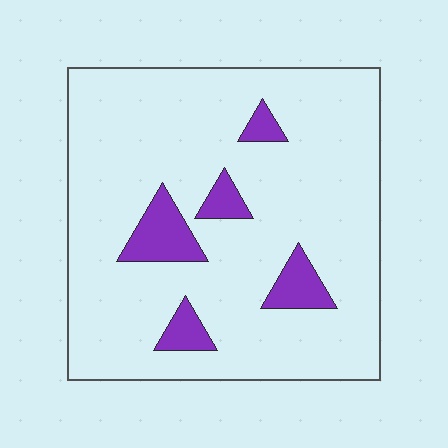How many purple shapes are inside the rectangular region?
5.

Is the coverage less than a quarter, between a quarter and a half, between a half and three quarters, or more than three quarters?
Less than a quarter.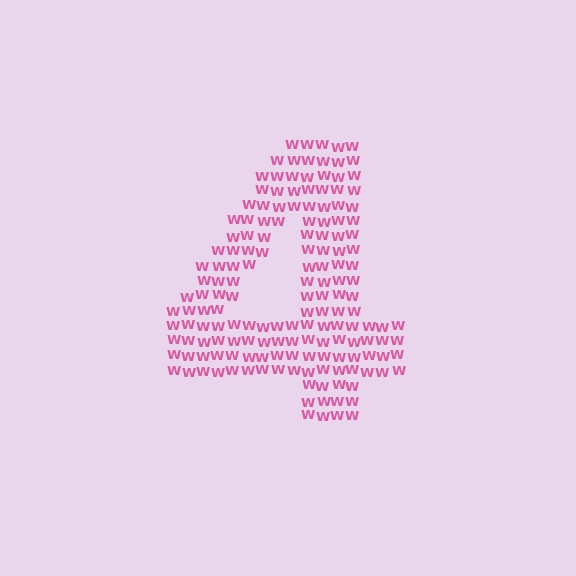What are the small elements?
The small elements are letter W's.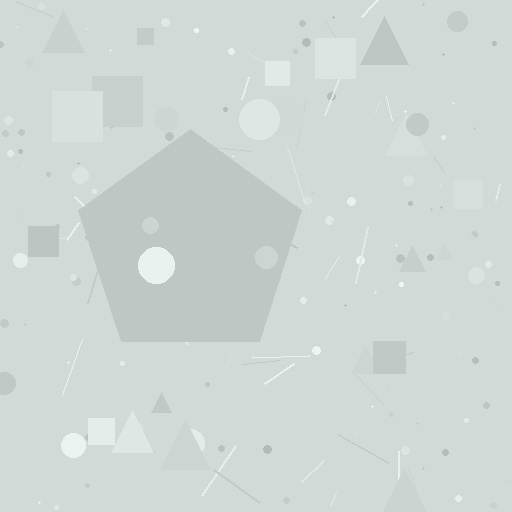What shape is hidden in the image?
A pentagon is hidden in the image.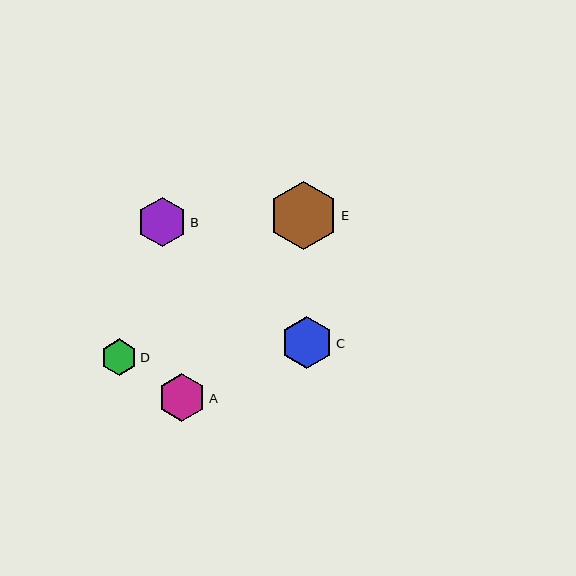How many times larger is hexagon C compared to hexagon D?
Hexagon C is approximately 1.4 times the size of hexagon D.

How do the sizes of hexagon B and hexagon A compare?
Hexagon B and hexagon A are approximately the same size.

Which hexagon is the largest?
Hexagon E is the largest with a size of approximately 69 pixels.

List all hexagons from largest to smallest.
From largest to smallest: E, C, B, A, D.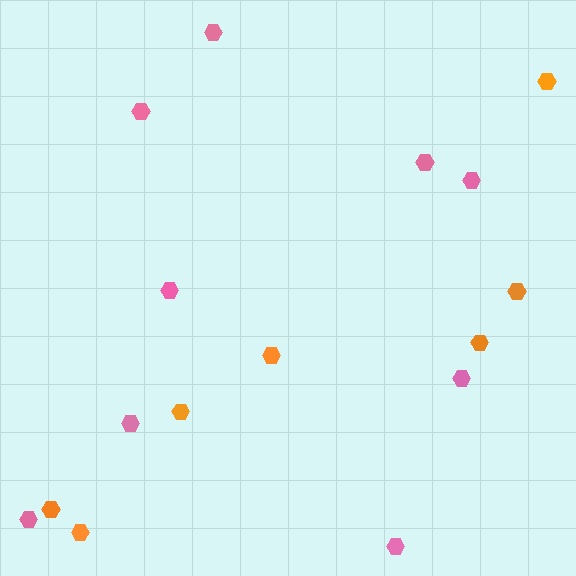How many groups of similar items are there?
There are 2 groups: one group of orange hexagons (7) and one group of pink hexagons (9).